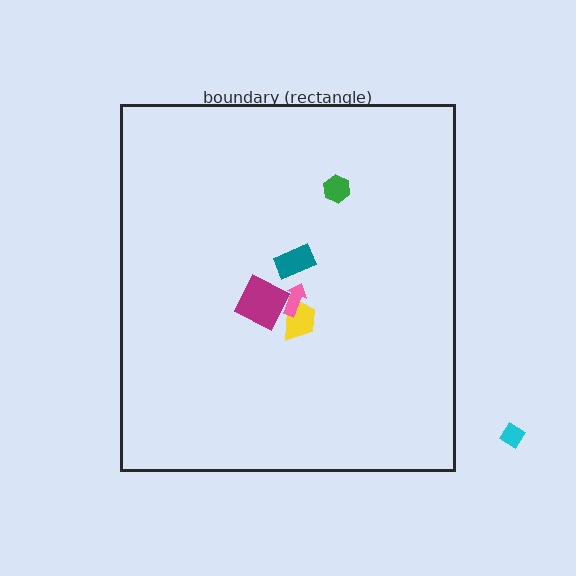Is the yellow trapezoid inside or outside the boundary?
Inside.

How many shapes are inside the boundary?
5 inside, 1 outside.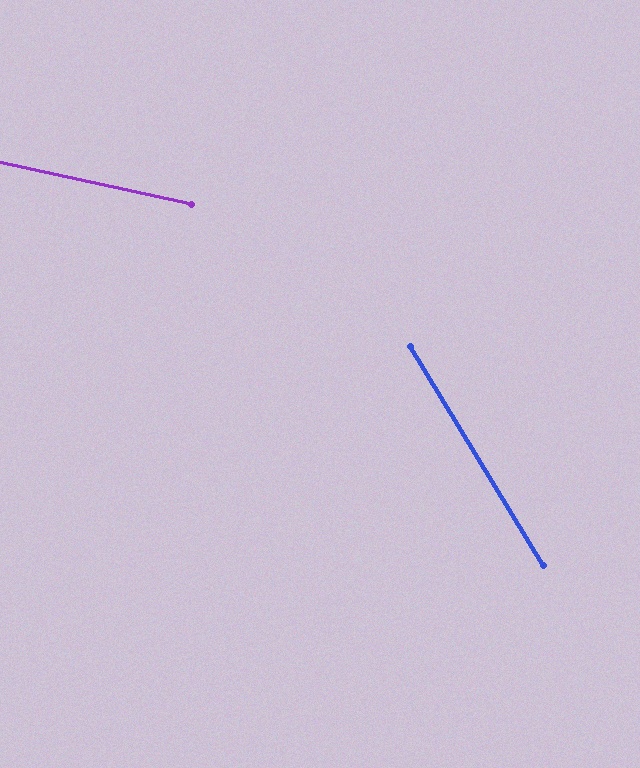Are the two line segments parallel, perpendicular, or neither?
Neither parallel nor perpendicular — they differ by about 47°.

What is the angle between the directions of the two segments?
Approximately 47 degrees.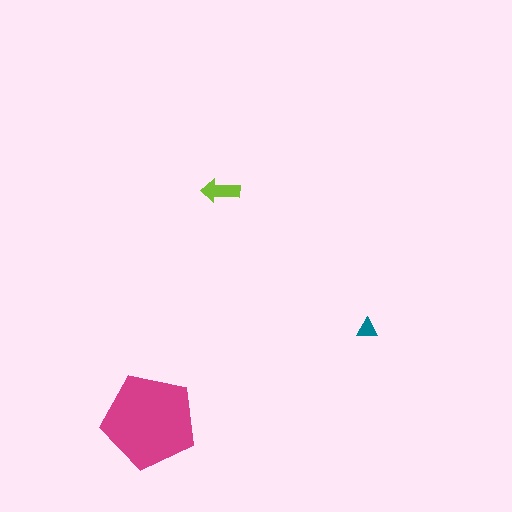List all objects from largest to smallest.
The magenta pentagon, the lime arrow, the teal triangle.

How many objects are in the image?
There are 3 objects in the image.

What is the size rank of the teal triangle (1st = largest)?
3rd.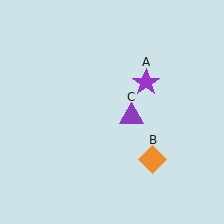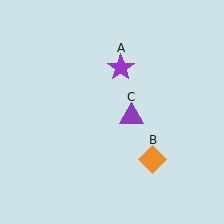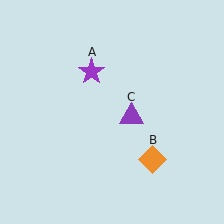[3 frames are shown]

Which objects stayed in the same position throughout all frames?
Orange diamond (object B) and purple triangle (object C) remained stationary.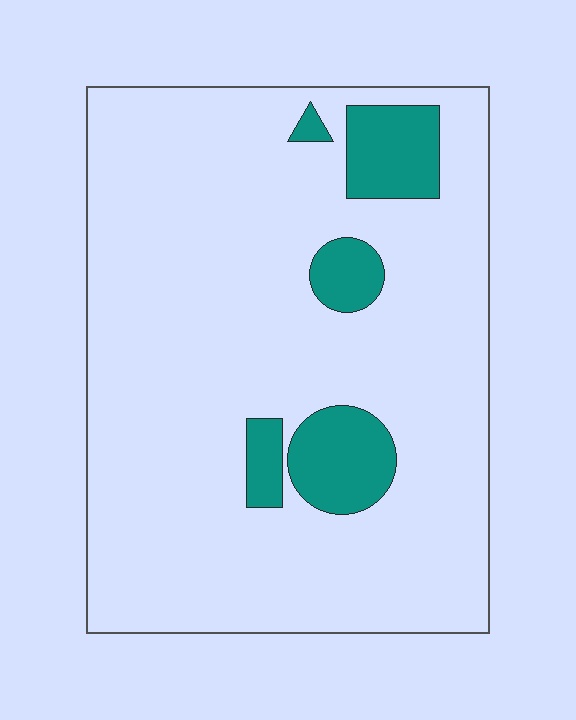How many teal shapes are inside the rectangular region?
5.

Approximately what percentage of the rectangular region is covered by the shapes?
Approximately 10%.